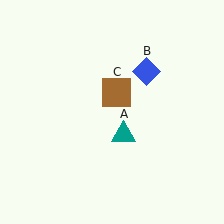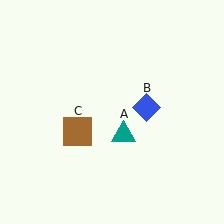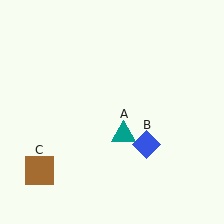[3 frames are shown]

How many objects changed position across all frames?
2 objects changed position: blue diamond (object B), brown square (object C).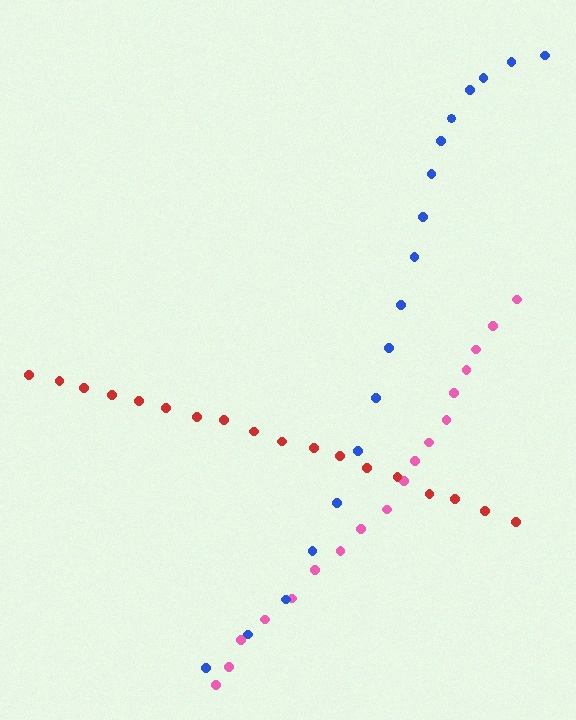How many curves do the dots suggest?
There are 3 distinct paths.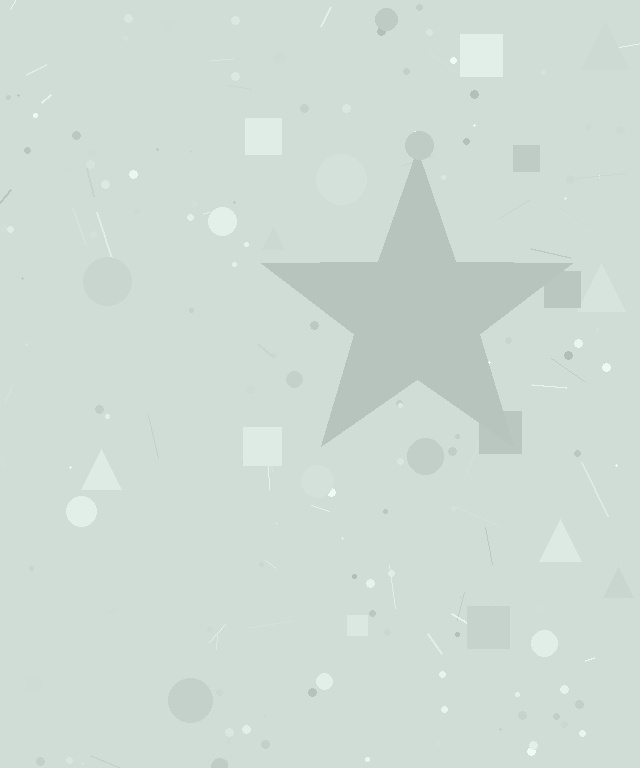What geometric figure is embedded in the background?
A star is embedded in the background.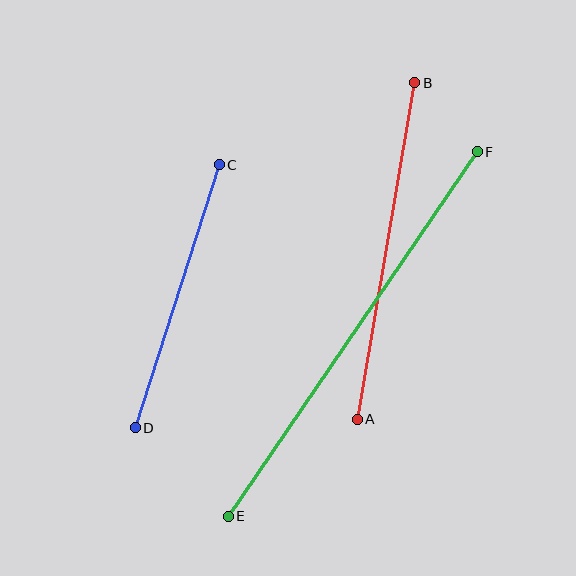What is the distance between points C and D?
The distance is approximately 276 pixels.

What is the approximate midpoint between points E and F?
The midpoint is at approximately (353, 334) pixels.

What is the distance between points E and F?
The distance is approximately 442 pixels.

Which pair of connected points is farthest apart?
Points E and F are farthest apart.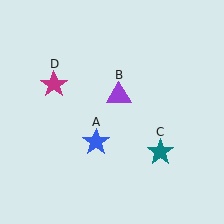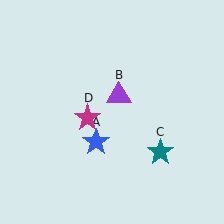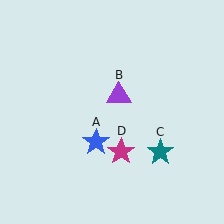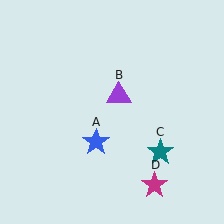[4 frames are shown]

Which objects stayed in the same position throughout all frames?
Blue star (object A) and purple triangle (object B) and teal star (object C) remained stationary.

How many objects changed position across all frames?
1 object changed position: magenta star (object D).